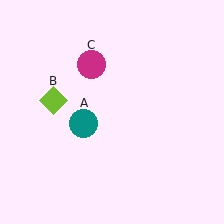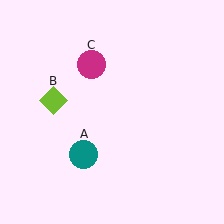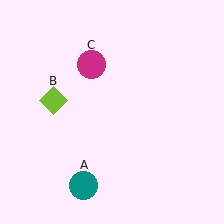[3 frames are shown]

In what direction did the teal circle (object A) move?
The teal circle (object A) moved down.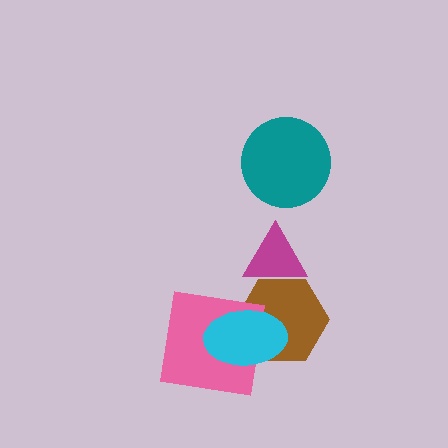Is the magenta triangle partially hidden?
Yes, it is partially covered by another shape.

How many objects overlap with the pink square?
2 objects overlap with the pink square.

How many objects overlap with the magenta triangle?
1 object overlaps with the magenta triangle.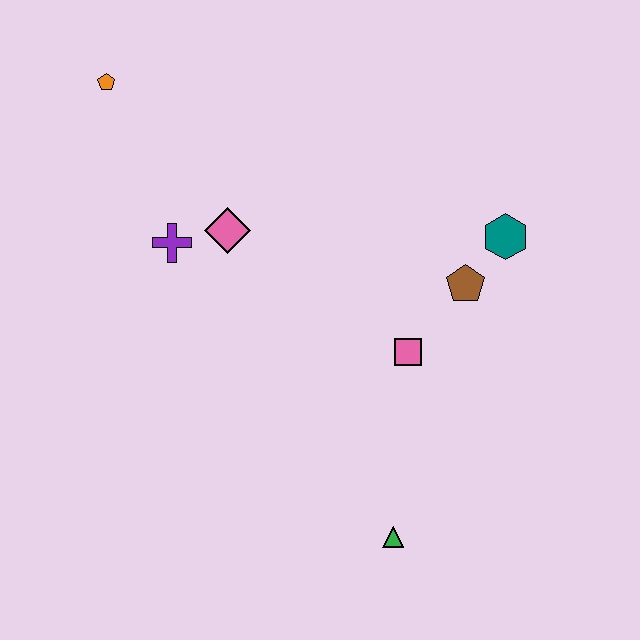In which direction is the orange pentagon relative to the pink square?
The orange pentagon is to the left of the pink square.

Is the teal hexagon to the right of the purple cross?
Yes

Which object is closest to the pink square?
The brown pentagon is closest to the pink square.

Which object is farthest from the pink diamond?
The green triangle is farthest from the pink diamond.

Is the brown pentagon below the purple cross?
Yes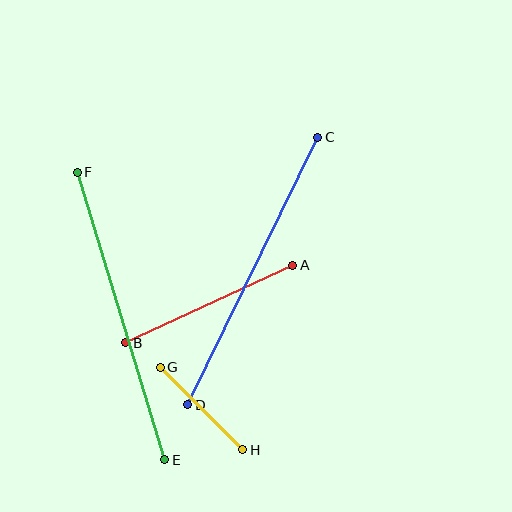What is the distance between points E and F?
The distance is approximately 301 pixels.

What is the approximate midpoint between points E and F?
The midpoint is at approximately (121, 316) pixels.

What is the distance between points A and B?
The distance is approximately 184 pixels.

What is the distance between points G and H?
The distance is approximately 117 pixels.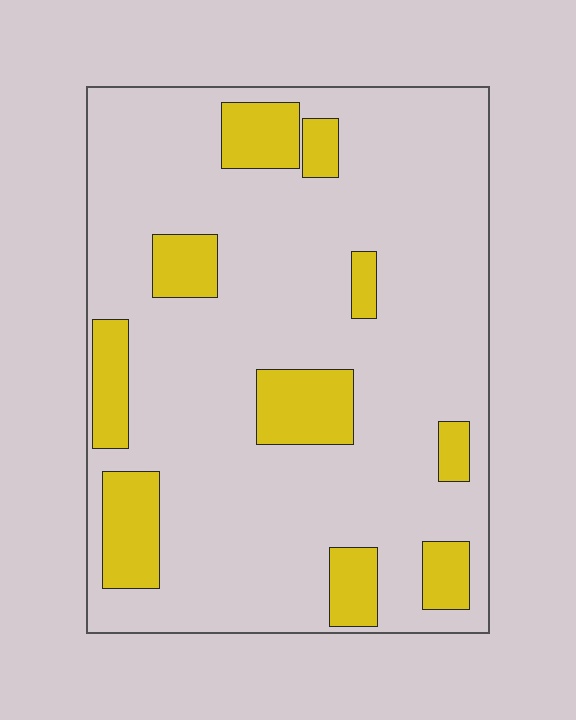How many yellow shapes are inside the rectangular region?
10.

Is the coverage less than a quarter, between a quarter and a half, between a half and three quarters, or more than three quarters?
Less than a quarter.